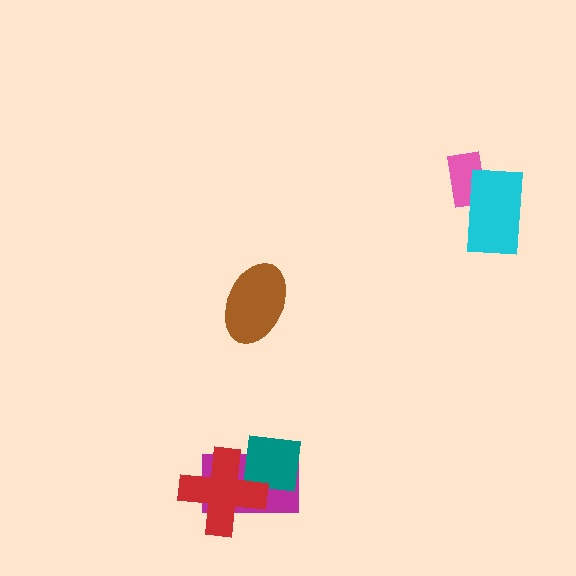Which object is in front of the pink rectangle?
The cyan rectangle is in front of the pink rectangle.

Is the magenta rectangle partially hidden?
Yes, it is partially covered by another shape.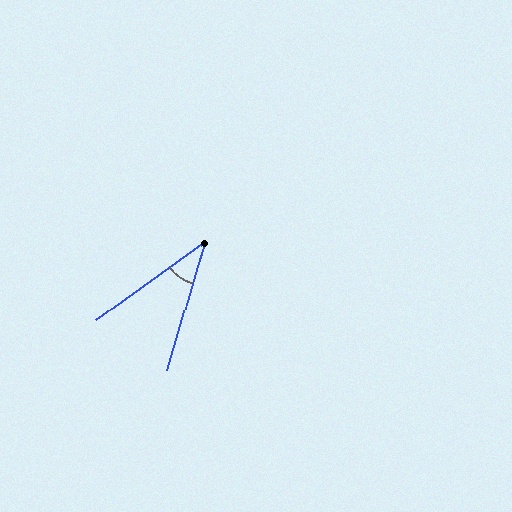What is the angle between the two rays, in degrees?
Approximately 38 degrees.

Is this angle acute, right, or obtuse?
It is acute.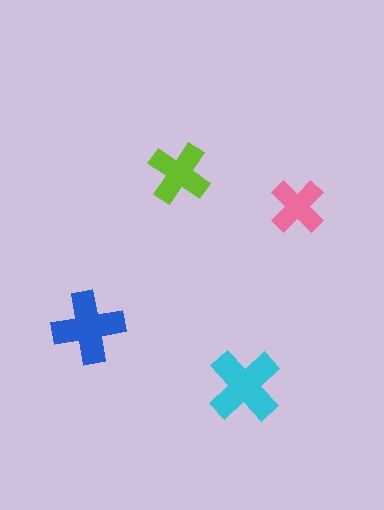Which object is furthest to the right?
The pink cross is rightmost.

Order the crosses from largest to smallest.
the cyan one, the blue one, the lime one, the pink one.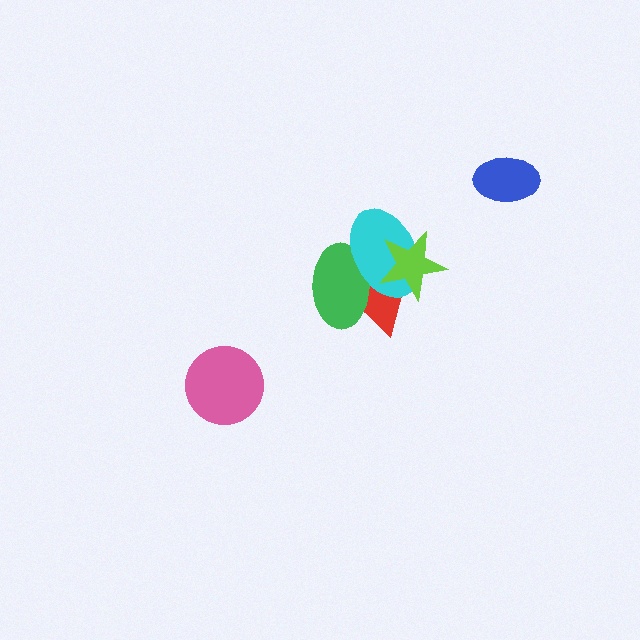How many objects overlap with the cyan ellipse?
3 objects overlap with the cyan ellipse.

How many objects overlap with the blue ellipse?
0 objects overlap with the blue ellipse.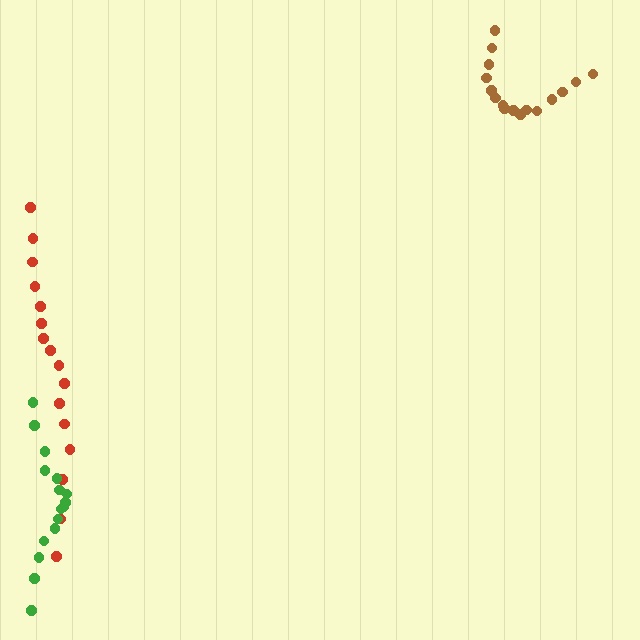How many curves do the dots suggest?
There are 3 distinct paths.